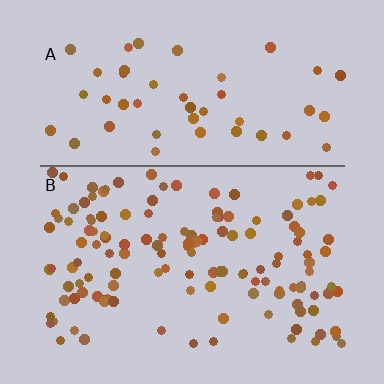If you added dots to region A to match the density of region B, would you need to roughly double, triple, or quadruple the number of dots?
Approximately triple.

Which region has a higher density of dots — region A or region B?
B (the bottom).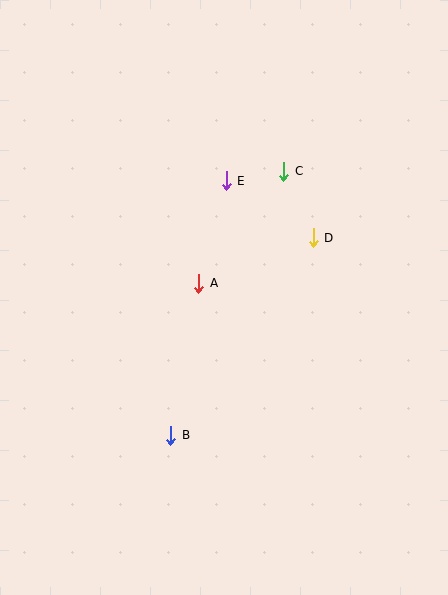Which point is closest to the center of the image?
Point A at (199, 283) is closest to the center.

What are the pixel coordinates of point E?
Point E is at (226, 181).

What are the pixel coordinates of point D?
Point D is at (313, 238).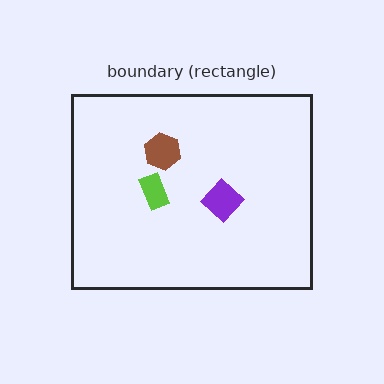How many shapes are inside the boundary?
3 inside, 0 outside.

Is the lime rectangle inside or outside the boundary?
Inside.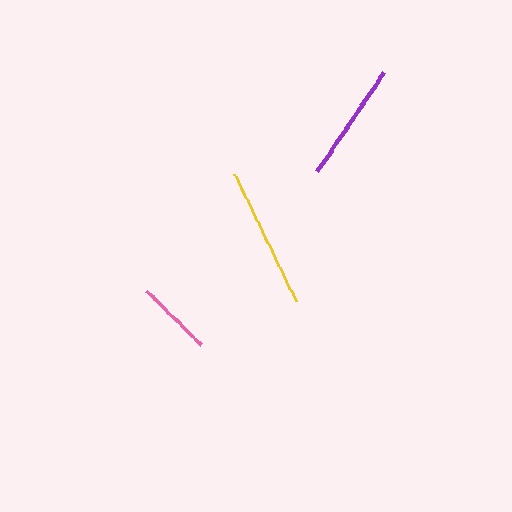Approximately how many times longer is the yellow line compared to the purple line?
The yellow line is approximately 1.2 times the length of the purple line.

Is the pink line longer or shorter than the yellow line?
The yellow line is longer than the pink line.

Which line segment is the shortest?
The pink line is the shortest at approximately 78 pixels.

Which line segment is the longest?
The yellow line is the longest at approximately 142 pixels.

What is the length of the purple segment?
The purple segment is approximately 119 pixels long.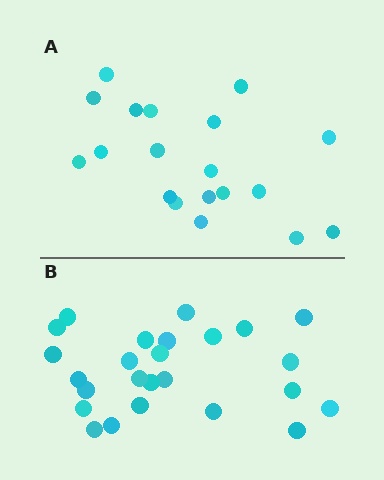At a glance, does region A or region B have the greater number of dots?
Region B (the bottom region) has more dots.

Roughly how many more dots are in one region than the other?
Region B has about 6 more dots than region A.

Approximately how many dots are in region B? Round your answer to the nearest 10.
About 20 dots. (The exact count is 25, which rounds to 20.)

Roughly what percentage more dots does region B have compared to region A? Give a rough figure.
About 30% more.